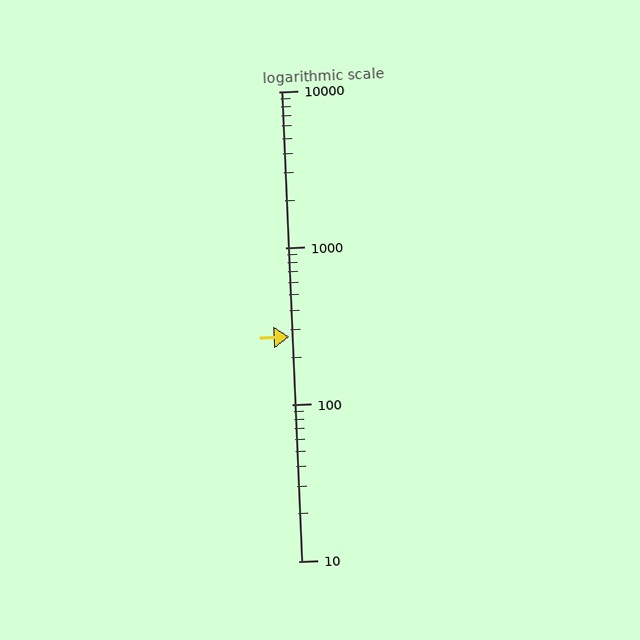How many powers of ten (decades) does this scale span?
The scale spans 3 decades, from 10 to 10000.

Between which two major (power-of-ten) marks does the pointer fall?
The pointer is between 100 and 1000.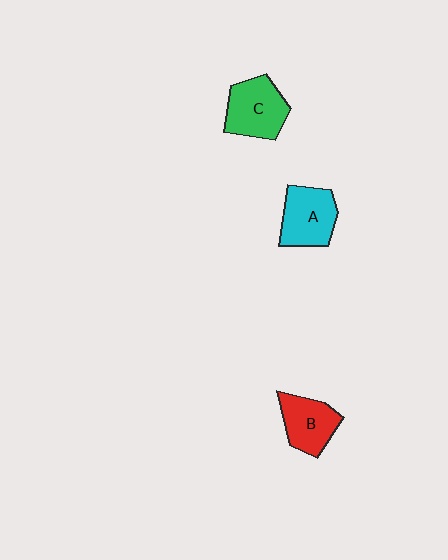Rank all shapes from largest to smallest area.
From largest to smallest: C (green), A (cyan), B (red).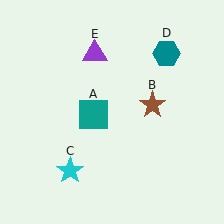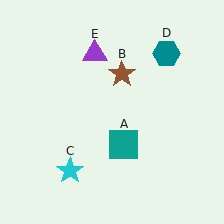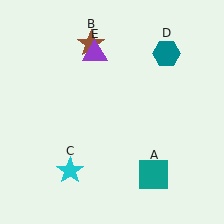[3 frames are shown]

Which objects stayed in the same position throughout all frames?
Cyan star (object C) and teal hexagon (object D) and purple triangle (object E) remained stationary.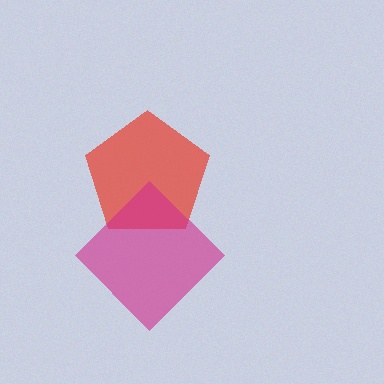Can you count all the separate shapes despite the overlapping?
Yes, there are 2 separate shapes.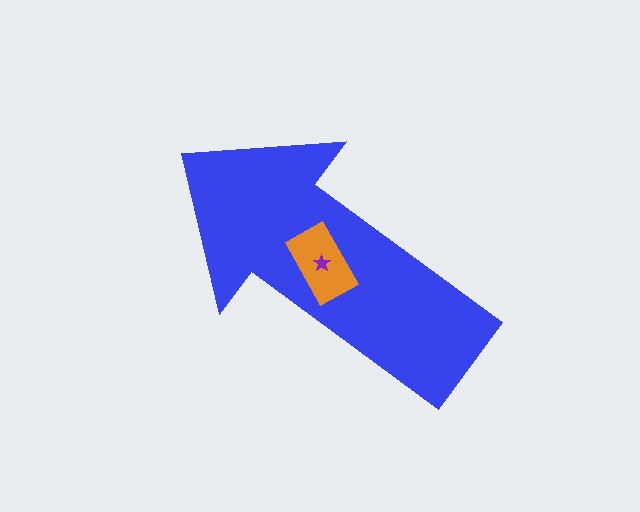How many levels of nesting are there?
3.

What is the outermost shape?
The blue arrow.